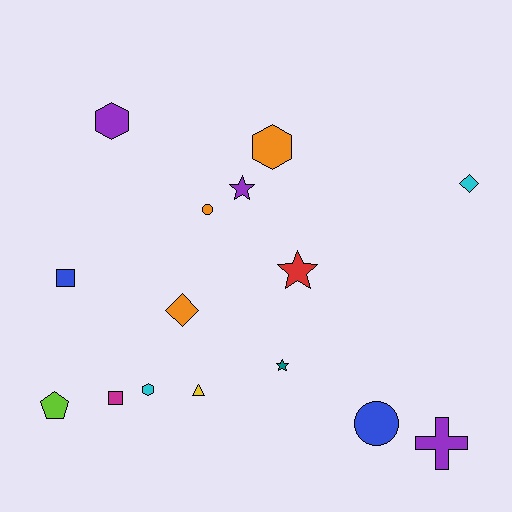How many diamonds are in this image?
There are 2 diamonds.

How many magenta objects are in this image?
There is 1 magenta object.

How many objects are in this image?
There are 15 objects.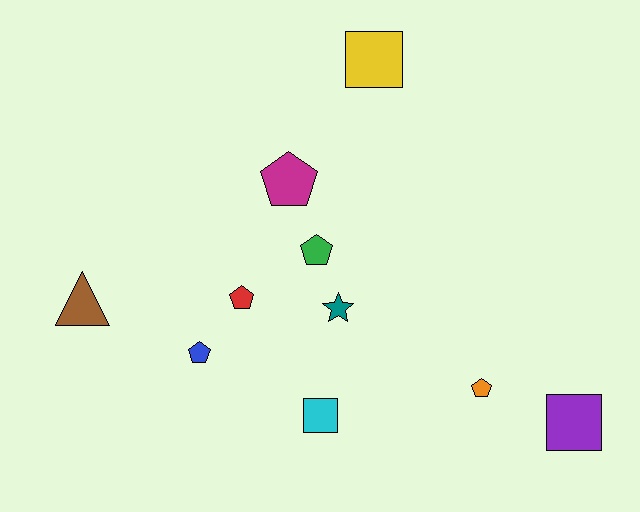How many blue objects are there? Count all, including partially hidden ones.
There is 1 blue object.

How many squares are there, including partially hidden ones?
There are 3 squares.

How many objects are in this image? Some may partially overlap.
There are 10 objects.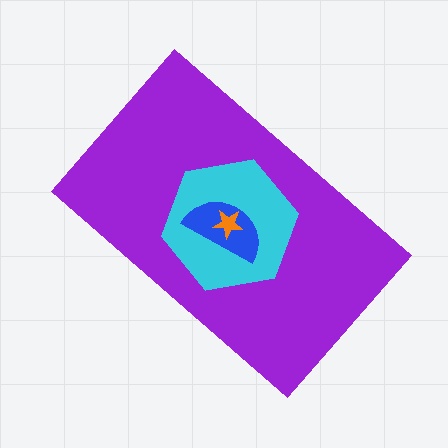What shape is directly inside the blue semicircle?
The orange star.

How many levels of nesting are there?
4.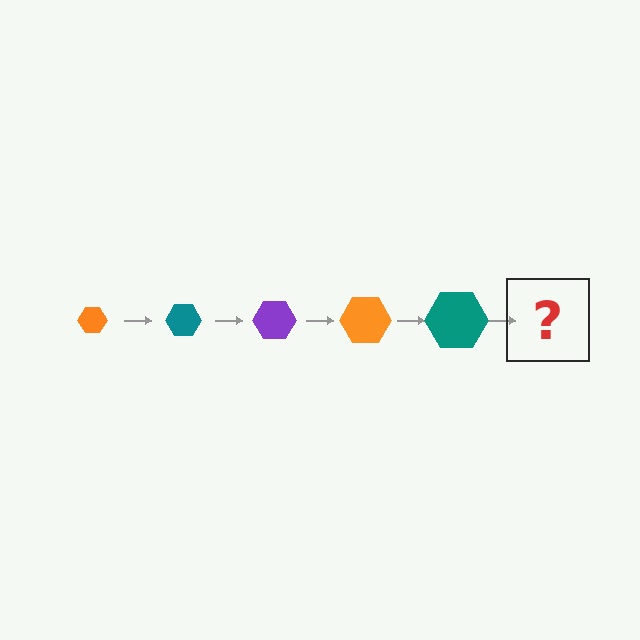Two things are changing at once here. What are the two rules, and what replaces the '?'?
The two rules are that the hexagon grows larger each step and the color cycles through orange, teal, and purple. The '?' should be a purple hexagon, larger than the previous one.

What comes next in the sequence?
The next element should be a purple hexagon, larger than the previous one.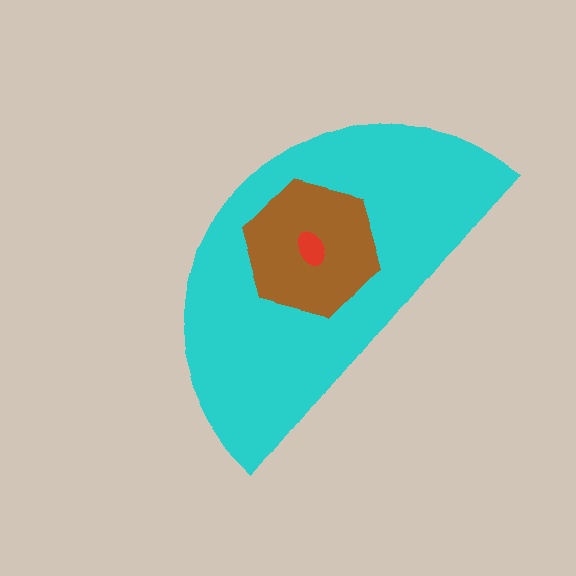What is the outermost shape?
The cyan semicircle.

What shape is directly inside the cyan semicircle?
The brown hexagon.